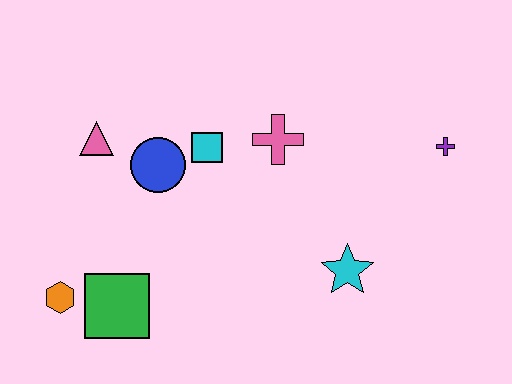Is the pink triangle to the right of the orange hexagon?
Yes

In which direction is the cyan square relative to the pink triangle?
The cyan square is to the right of the pink triangle.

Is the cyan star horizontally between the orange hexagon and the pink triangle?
No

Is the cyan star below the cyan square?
Yes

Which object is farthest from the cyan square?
The purple cross is farthest from the cyan square.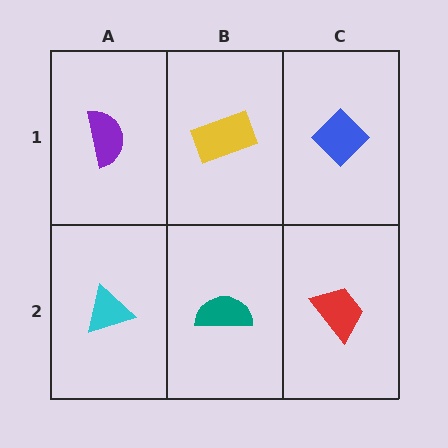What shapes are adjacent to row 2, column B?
A yellow rectangle (row 1, column B), a cyan triangle (row 2, column A), a red trapezoid (row 2, column C).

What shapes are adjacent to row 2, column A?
A purple semicircle (row 1, column A), a teal semicircle (row 2, column B).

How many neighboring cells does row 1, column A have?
2.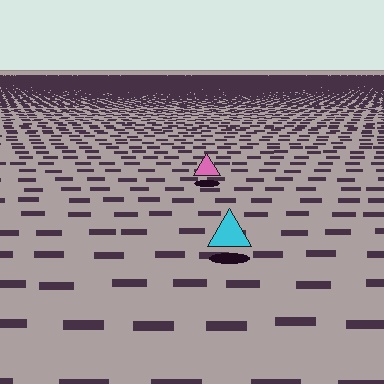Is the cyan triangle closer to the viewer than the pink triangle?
Yes. The cyan triangle is closer — you can tell from the texture gradient: the ground texture is coarser near it.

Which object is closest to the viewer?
The cyan triangle is closest. The texture marks near it are larger and more spread out.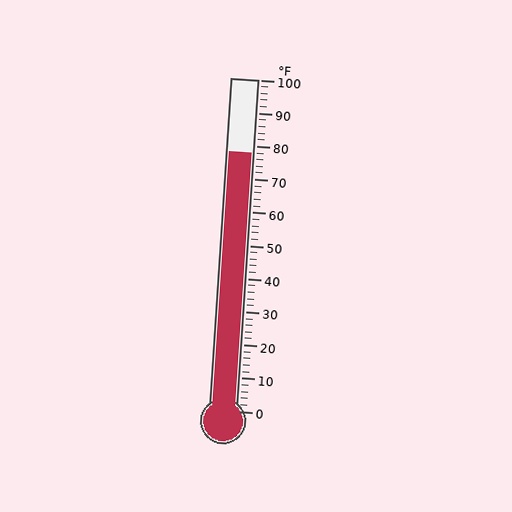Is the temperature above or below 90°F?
The temperature is below 90°F.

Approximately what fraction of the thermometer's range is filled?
The thermometer is filled to approximately 80% of its range.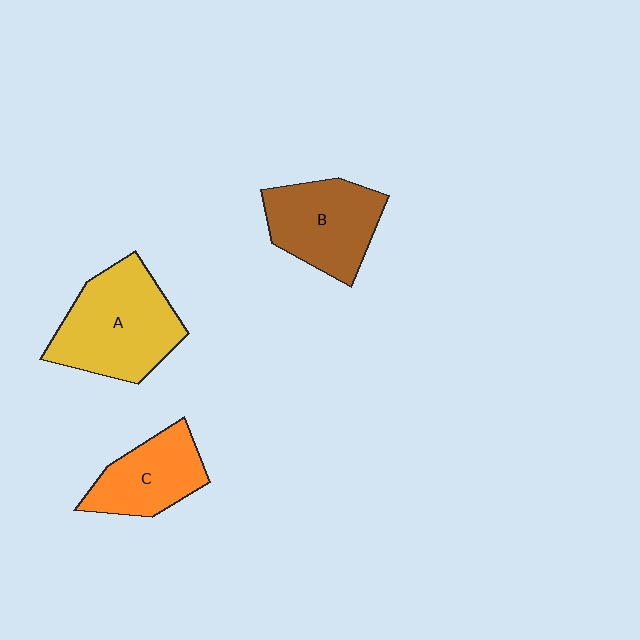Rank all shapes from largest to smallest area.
From largest to smallest: A (yellow), B (brown), C (orange).